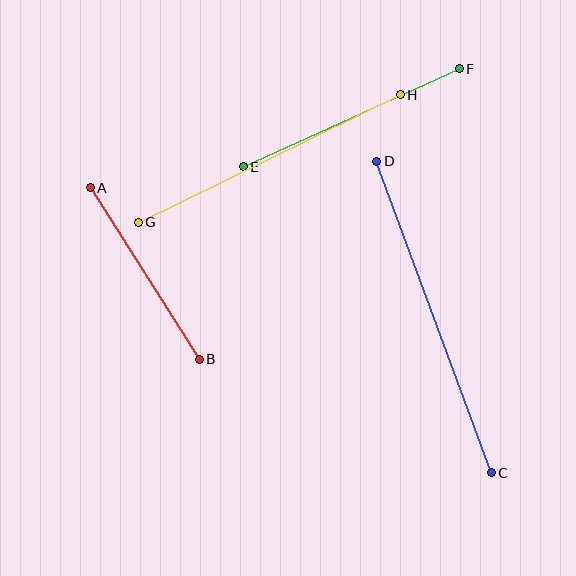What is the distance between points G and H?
The distance is approximately 291 pixels.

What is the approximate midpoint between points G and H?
The midpoint is at approximately (269, 158) pixels.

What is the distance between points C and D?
The distance is approximately 332 pixels.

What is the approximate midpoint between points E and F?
The midpoint is at approximately (351, 118) pixels.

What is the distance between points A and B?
The distance is approximately 204 pixels.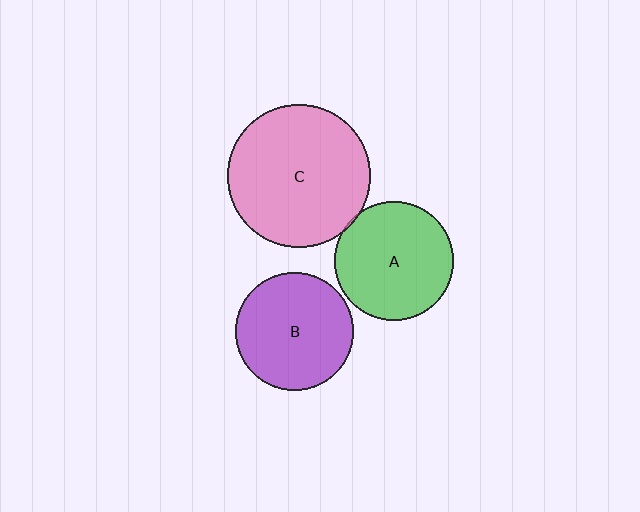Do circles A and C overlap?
Yes.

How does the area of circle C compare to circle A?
Approximately 1.4 times.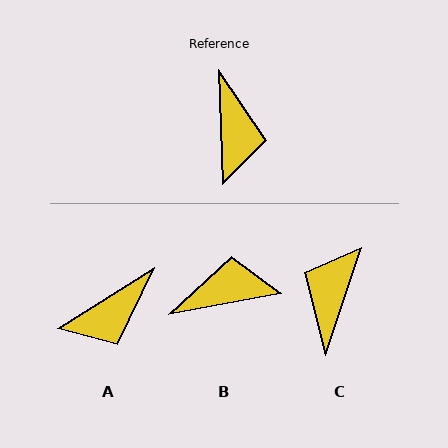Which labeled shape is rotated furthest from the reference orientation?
C, about 160 degrees away.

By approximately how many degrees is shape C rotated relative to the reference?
Approximately 160 degrees counter-clockwise.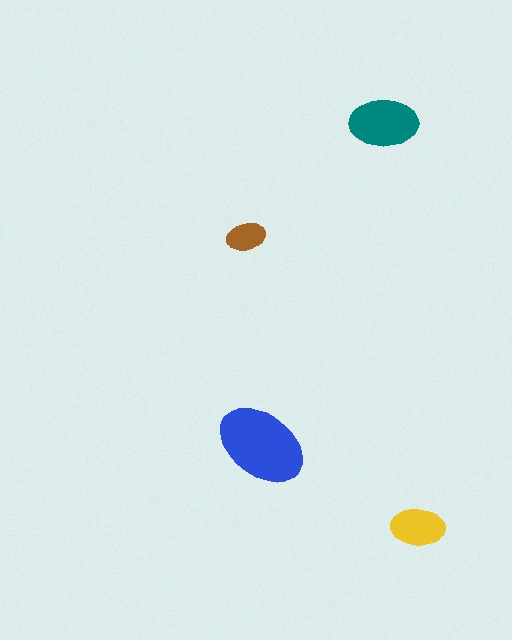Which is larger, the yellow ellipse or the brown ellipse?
The yellow one.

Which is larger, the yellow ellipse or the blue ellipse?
The blue one.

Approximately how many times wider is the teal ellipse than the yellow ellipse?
About 1.5 times wider.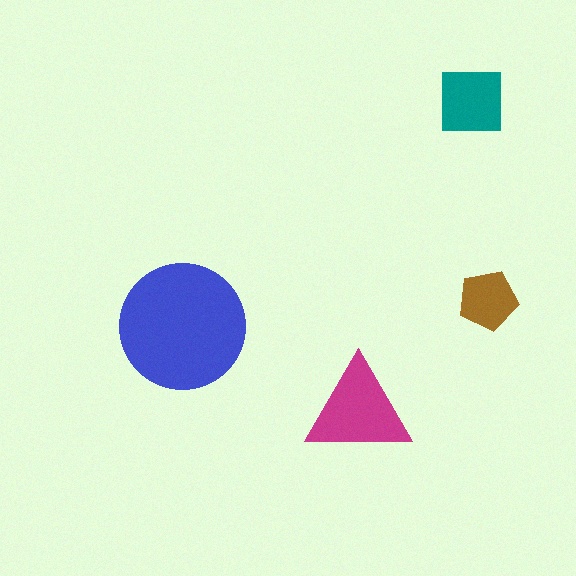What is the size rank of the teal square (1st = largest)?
3rd.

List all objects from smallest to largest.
The brown pentagon, the teal square, the magenta triangle, the blue circle.